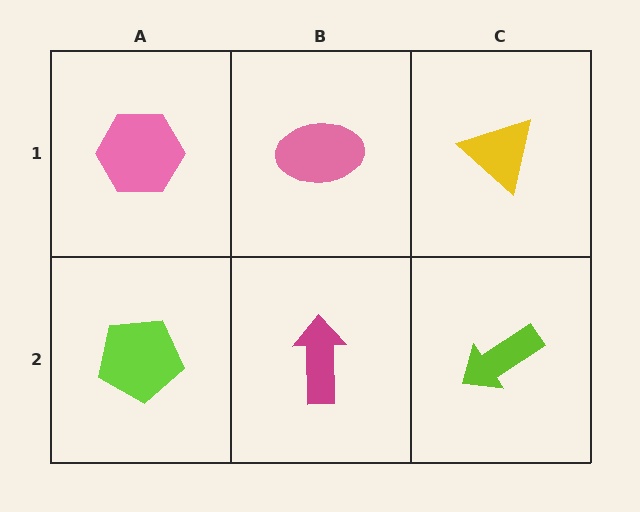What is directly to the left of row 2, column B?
A lime pentagon.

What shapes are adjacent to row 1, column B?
A magenta arrow (row 2, column B), a pink hexagon (row 1, column A), a yellow triangle (row 1, column C).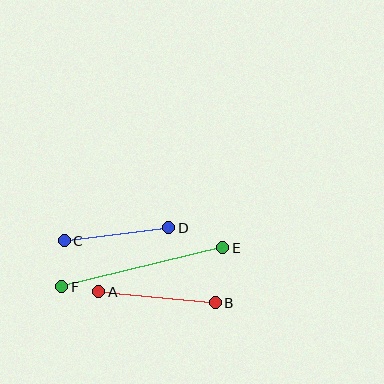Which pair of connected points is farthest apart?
Points E and F are farthest apart.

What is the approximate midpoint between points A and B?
The midpoint is at approximately (157, 297) pixels.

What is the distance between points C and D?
The distance is approximately 105 pixels.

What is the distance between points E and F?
The distance is approximately 165 pixels.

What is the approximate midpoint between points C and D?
The midpoint is at approximately (116, 234) pixels.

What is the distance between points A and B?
The distance is approximately 117 pixels.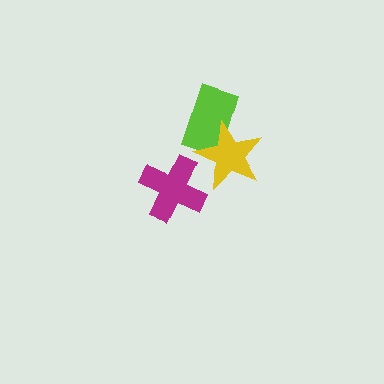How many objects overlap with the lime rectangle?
1 object overlaps with the lime rectangle.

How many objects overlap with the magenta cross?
0 objects overlap with the magenta cross.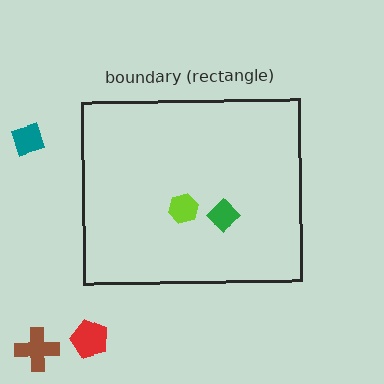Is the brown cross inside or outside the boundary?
Outside.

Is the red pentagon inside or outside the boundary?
Outside.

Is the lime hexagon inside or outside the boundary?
Inside.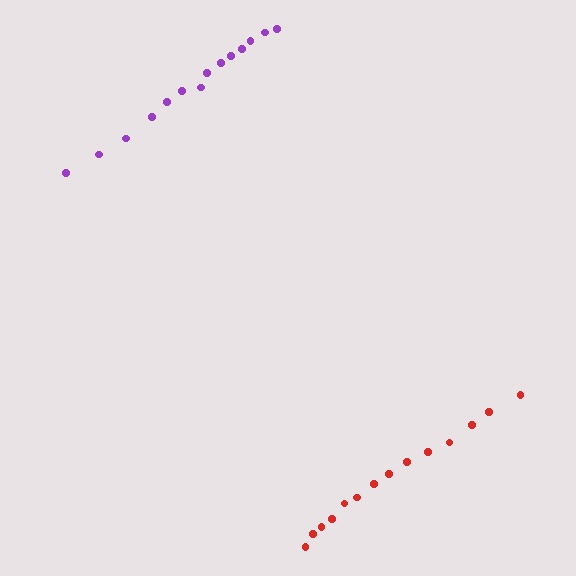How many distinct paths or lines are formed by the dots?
There are 2 distinct paths.